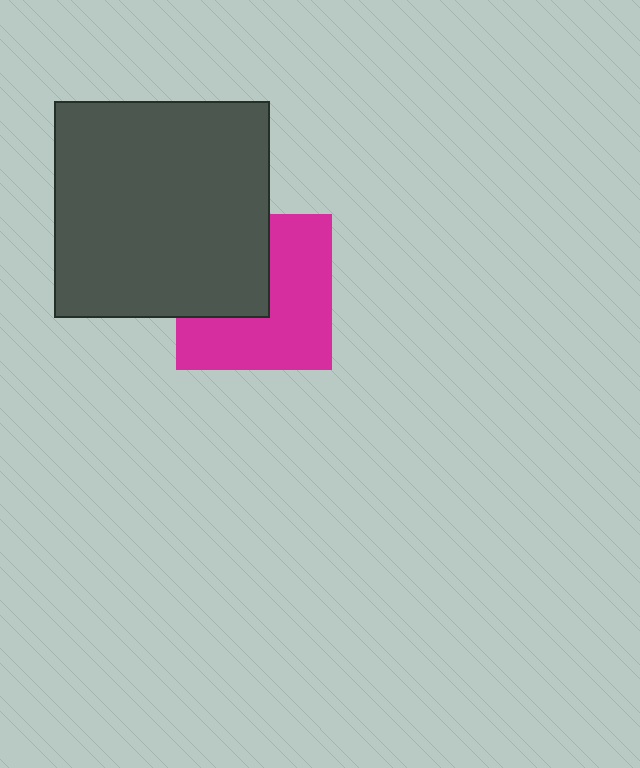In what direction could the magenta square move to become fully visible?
The magenta square could move toward the lower-right. That would shift it out from behind the dark gray square entirely.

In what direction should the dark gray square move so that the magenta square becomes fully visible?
The dark gray square should move toward the upper-left. That is the shortest direction to clear the overlap and leave the magenta square fully visible.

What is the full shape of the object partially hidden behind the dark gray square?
The partially hidden object is a magenta square.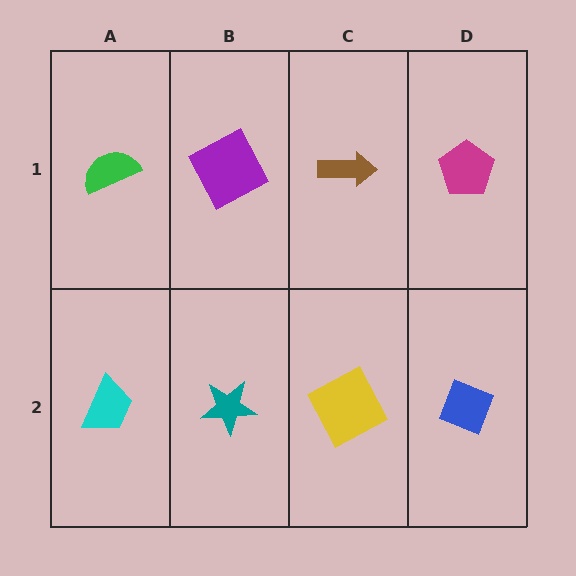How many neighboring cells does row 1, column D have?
2.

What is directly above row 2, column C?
A brown arrow.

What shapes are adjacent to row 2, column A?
A green semicircle (row 1, column A), a teal star (row 2, column B).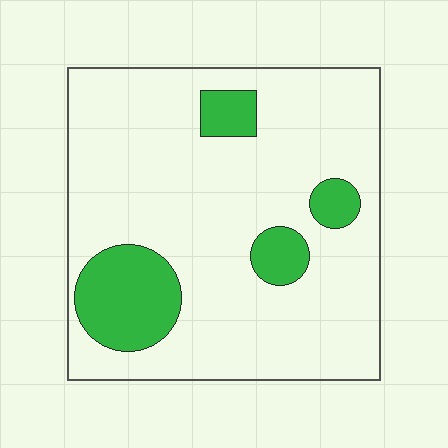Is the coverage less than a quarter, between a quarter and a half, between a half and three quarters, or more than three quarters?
Less than a quarter.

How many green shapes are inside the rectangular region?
4.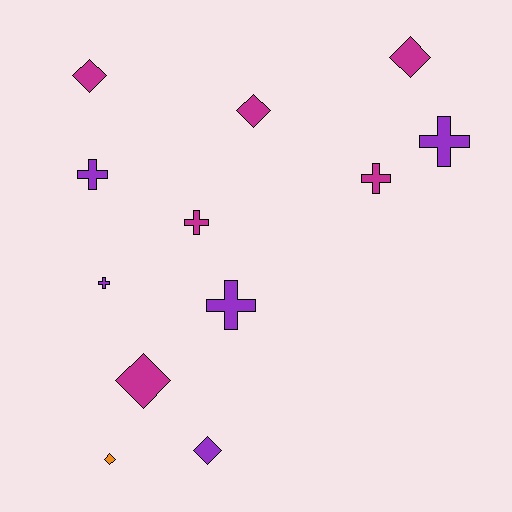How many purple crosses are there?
There are 4 purple crosses.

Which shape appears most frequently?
Cross, with 6 objects.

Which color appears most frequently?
Magenta, with 6 objects.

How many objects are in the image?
There are 12 objects.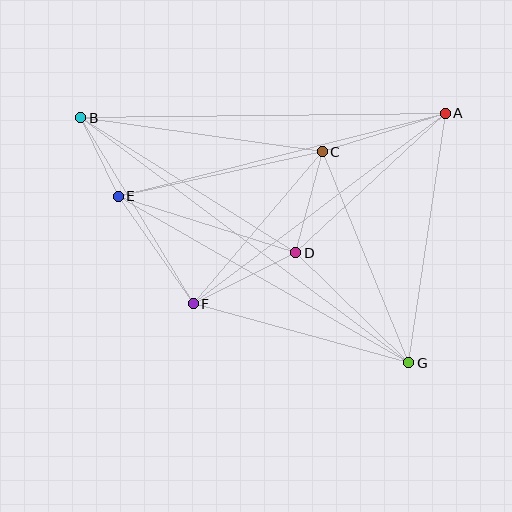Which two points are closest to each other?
Points B and E are closest to each other.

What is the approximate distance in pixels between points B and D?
The distance between B and D is approximately 254 pixels.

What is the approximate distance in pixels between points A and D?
The distance between A and D is approximately 204 pixels.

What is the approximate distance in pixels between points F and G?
The distance between F and G is approximately 223 pixels.